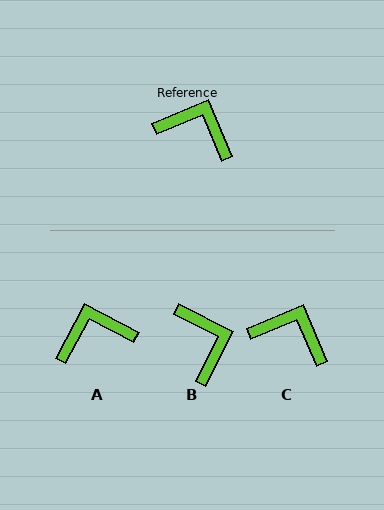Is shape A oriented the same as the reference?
No, it is off by about 39 degrees.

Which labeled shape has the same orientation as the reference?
C.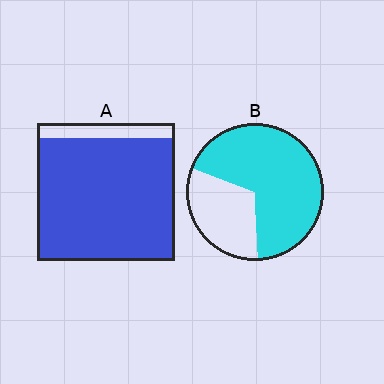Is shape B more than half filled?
Yes.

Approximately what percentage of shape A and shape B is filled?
A is approximately 90% and B is approximately 70%.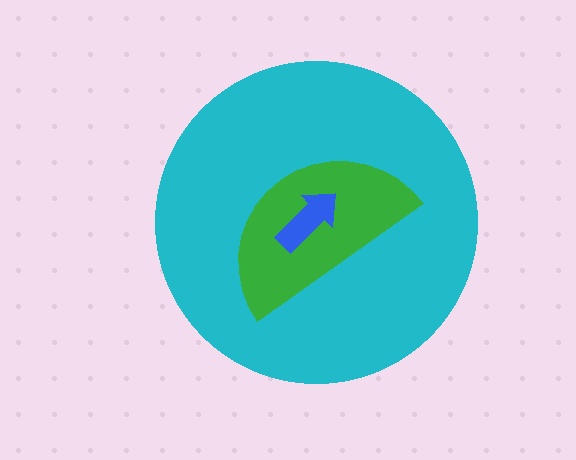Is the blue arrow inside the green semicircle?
Yes.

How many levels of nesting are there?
3.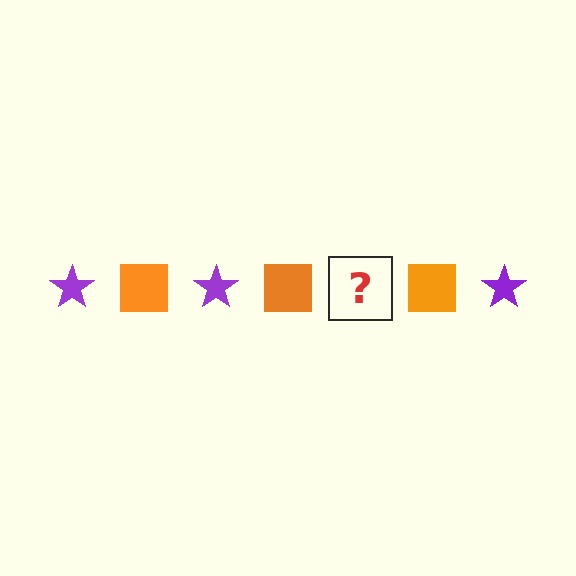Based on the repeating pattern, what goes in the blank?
The blank should be a purple star.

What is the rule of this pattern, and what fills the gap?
The rule is that the pattern alternates between purple star and orange square. The gap should be filled with a purple star.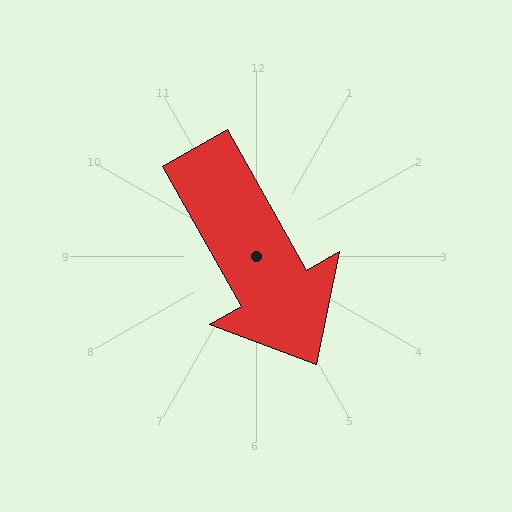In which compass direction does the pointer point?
Southeast.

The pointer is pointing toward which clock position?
Roughly 5 o'clock.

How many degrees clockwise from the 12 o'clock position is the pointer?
Approximately 151 degrees.